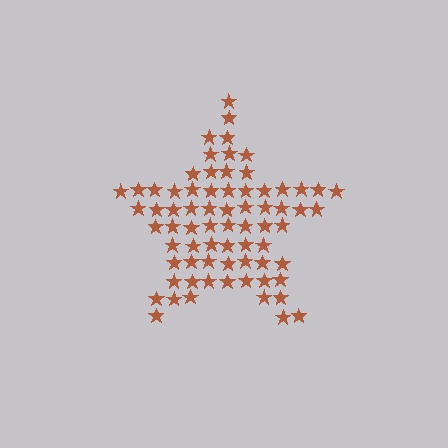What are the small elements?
The small elements are stars.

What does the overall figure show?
The overall figure shows a star.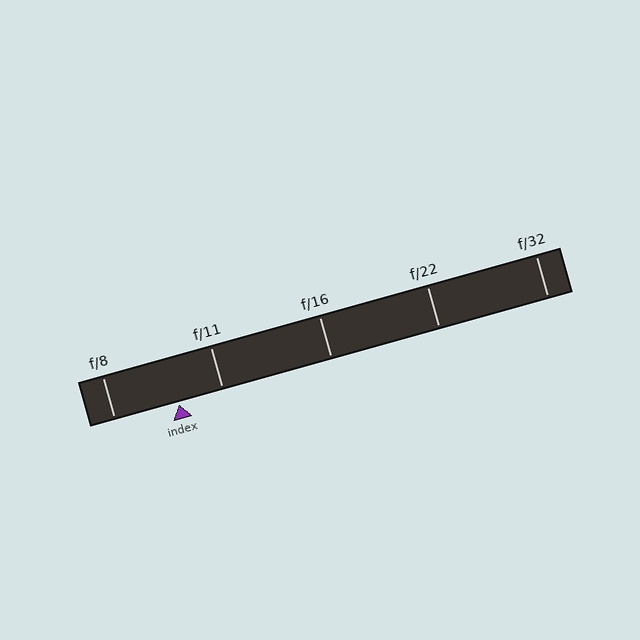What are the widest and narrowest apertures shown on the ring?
The widest aperture shown is f/8 and the narrowest is f/32.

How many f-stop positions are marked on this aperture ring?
There are 5 f-stop positions marked.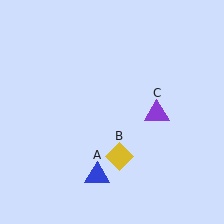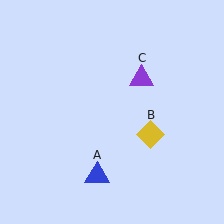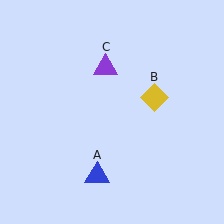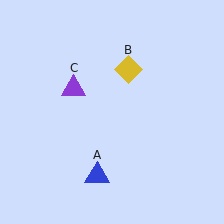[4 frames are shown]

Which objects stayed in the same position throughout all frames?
Blue triangle (object A) remained stationary.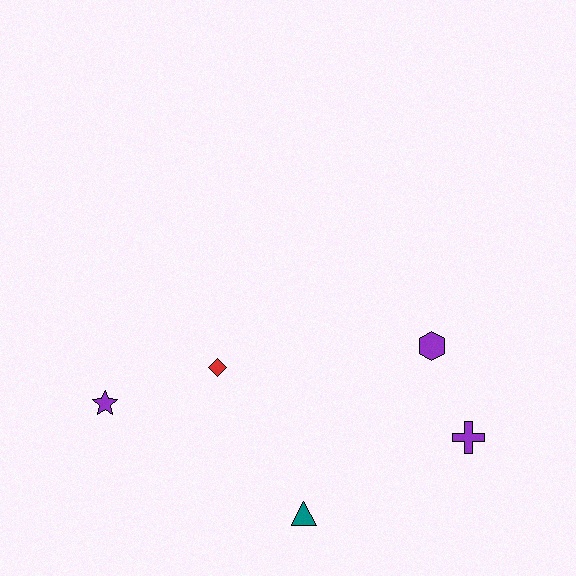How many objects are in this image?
There are 5 objects.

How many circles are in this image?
There are no circles.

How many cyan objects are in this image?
There are no cyan objects.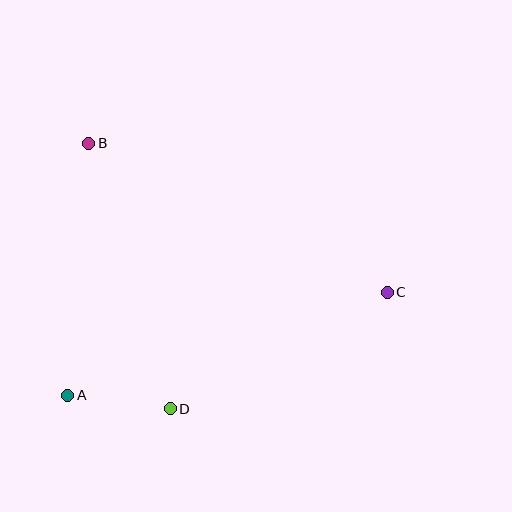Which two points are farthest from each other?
Points A and C are farthest from each other.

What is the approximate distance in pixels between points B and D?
The distance between B and D is approximately 277 pixels.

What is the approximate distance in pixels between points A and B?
The distance between A and B is approximately 253 pixels.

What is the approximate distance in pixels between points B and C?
The distance between B and C is approximately 333 pixels.